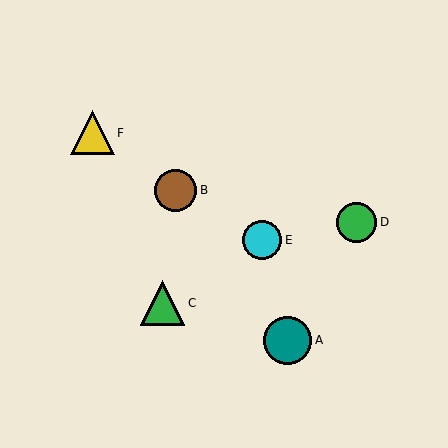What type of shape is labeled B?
Shape B is a brown circle.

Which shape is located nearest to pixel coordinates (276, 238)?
The cyan circle (labeled E) at (262, 240) is nearest to that location.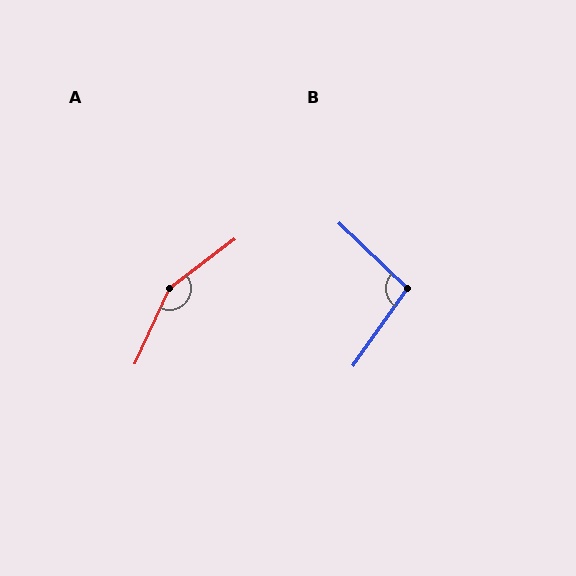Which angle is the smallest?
B, at approximately 98 degrees.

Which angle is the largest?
A, at approximately 151 degrees.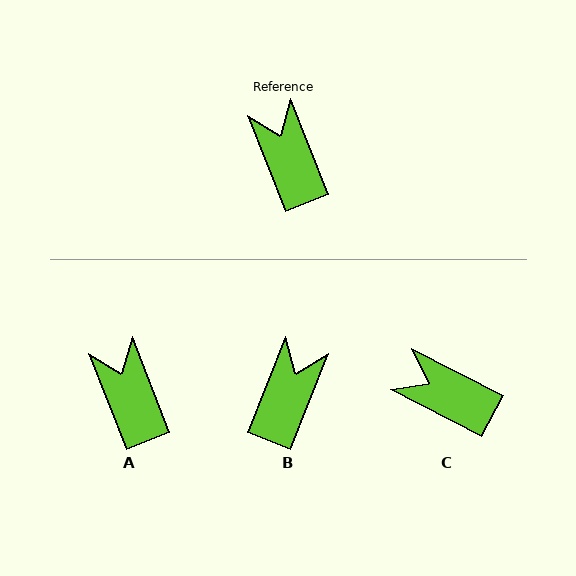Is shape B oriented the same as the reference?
No, it is off by about 43 degrees.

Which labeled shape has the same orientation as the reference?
A.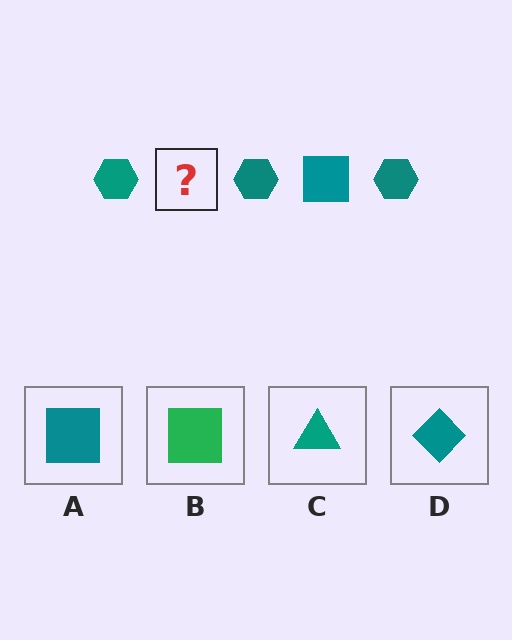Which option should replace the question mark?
Option A.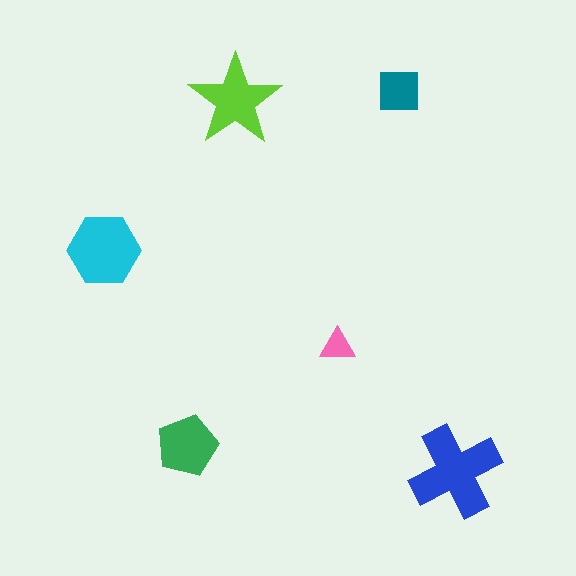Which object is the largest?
The blue cross.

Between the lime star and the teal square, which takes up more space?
The lime star.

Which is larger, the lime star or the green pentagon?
The lime star.